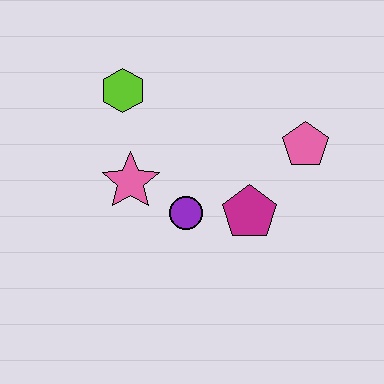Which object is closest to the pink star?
The purple circle is closest to the pink star.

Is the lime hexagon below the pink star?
No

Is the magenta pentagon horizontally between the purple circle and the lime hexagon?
No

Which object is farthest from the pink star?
The pink pentagon is farthest from the pink star.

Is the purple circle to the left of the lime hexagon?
No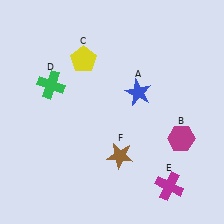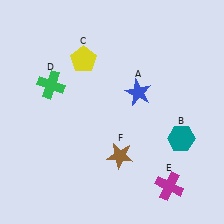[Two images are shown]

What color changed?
The hexagon (B) changed from magenta in Image 1 to teal in Image 2.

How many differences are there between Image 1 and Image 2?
There is 1 difference between the two images.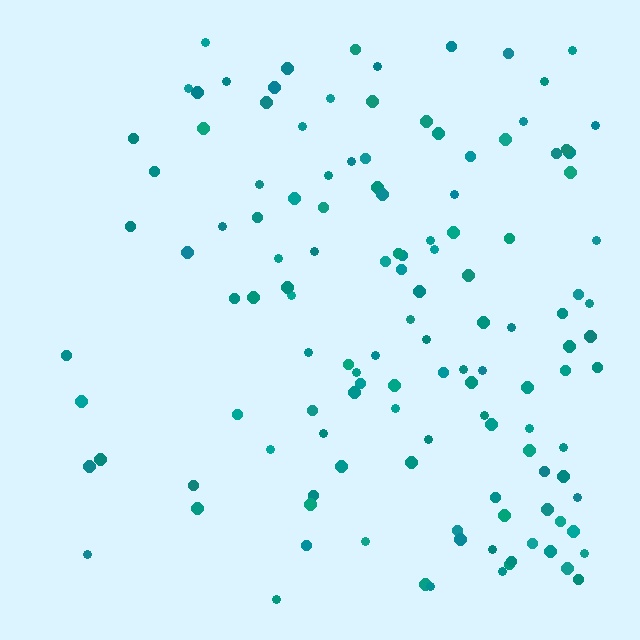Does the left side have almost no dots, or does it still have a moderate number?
Still a moderate number, just noticeably fewer than the right.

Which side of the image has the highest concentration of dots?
The right.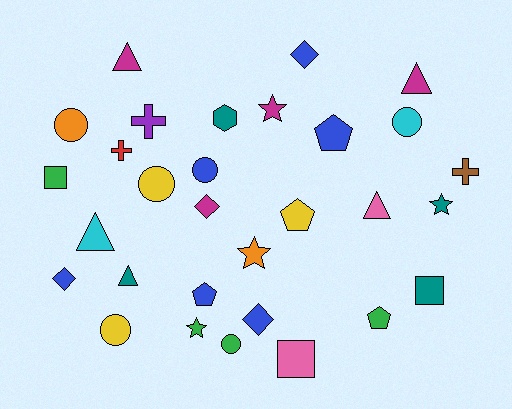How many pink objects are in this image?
There are 2 pink objects.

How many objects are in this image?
There are 30 objects.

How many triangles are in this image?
There are 5 triangles.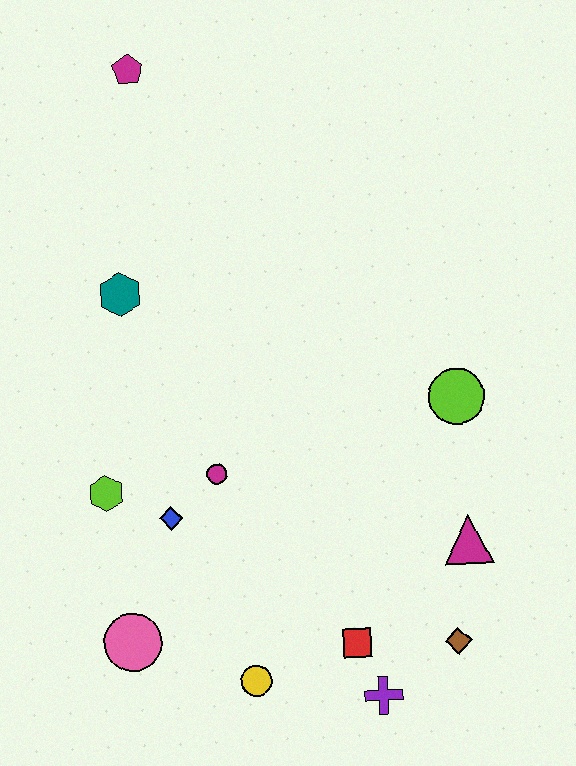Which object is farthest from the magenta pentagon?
The purple cross is farthest from the magenta pentagon.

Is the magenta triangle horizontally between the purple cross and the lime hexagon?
No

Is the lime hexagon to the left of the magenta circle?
Yes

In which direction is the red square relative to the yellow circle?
The red square is to the right of the yellow circle.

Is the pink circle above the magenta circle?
No